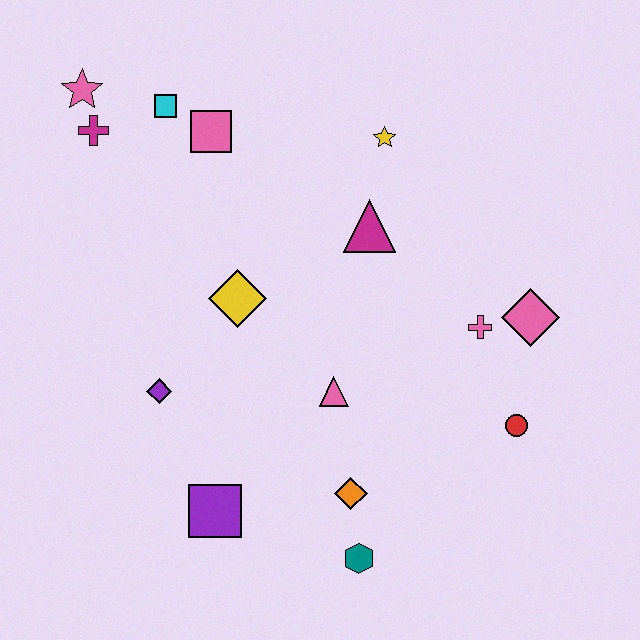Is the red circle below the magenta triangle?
Yes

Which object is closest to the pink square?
The cyan square is closest to the pink square.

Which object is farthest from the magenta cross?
The red circle is farthest from the magenta cross.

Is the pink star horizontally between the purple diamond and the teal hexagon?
No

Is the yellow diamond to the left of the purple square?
No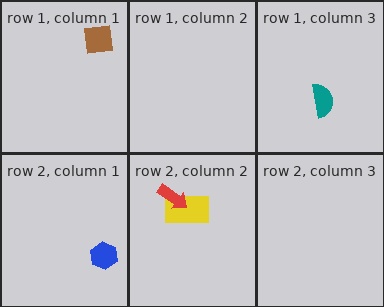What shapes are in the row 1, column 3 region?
The teal semicircle.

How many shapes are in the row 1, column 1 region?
1.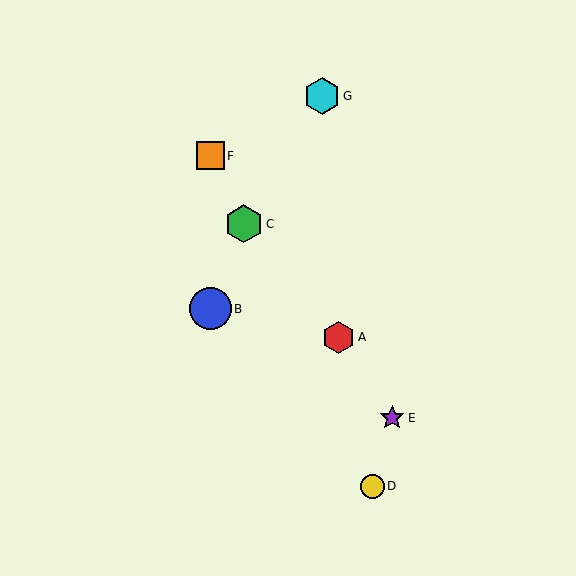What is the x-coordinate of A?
Object A is at x≈338.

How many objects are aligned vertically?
2 objects (B, F) are aligned vertically.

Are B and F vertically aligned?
Yes, both are at x≈210.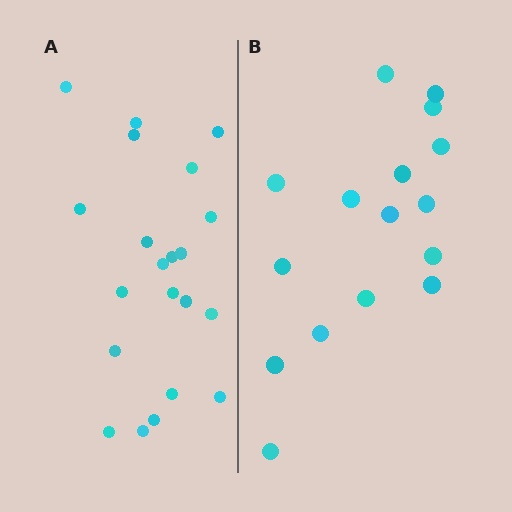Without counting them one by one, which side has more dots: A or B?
Region A (the left region) has more dots.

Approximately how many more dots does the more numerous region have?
Region A has about 5 more dots than region B.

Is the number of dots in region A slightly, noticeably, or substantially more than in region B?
Region A has noticeably more, but not dramatically so. The ratio is roughly 1.3 to 1.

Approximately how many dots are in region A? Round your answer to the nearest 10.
About 20 dots. (The exact count is 21, which rounds to 20.)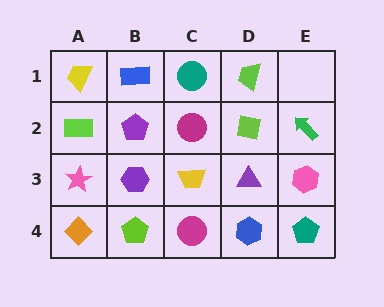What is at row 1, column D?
A lime trapezoid.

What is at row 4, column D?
A blue hexagon.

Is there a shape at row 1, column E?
No, that cell is empty.